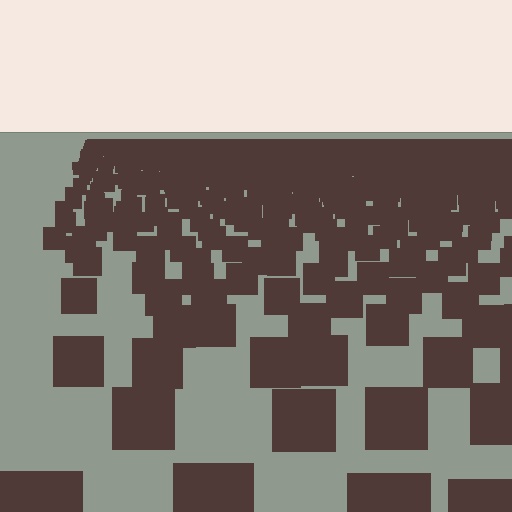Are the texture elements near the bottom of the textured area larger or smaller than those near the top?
Larger. Near the bottom, elements are closer to the viewer and appear at a bigger on-screen size.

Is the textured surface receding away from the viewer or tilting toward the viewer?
The surface is receding away from the viewer. Texture elements get smaller and denser toward the top.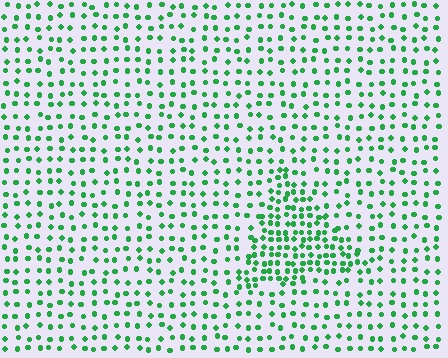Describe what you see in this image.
The image contains small green elements arranged at two different densities. A triangle-shaped region is visible where the elements are more densely packed than the surrounding area.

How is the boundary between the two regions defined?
The boundary is defined by a change in element density (approximately 2.0x ratio). All elements are the same color, size, and shape.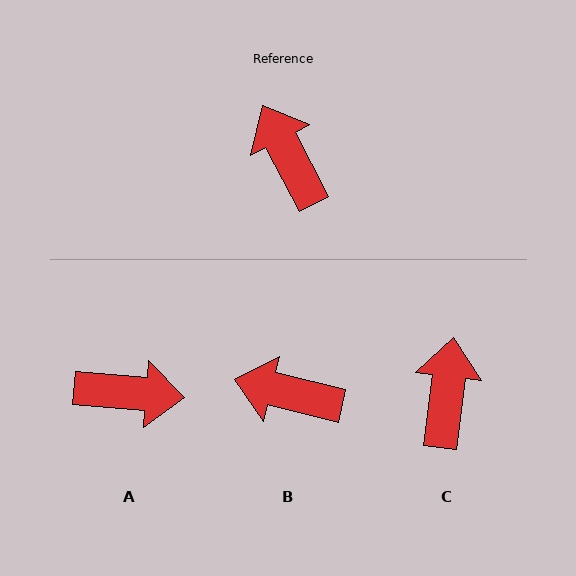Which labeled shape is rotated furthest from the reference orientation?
A, about 123 degrees away.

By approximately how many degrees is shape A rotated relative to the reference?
Approximately 123 degrees clockwise.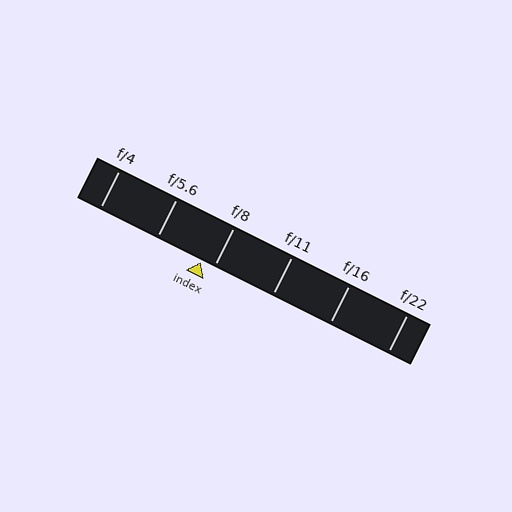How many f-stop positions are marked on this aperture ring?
There are 6 f-stop positions marked.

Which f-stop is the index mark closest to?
The index mark is closest to f/8.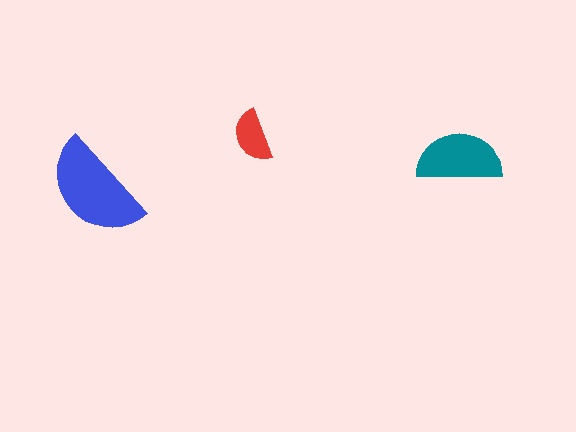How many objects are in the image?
There are 3 objects in the image.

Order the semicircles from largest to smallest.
the blue one, the teal one, the red one.